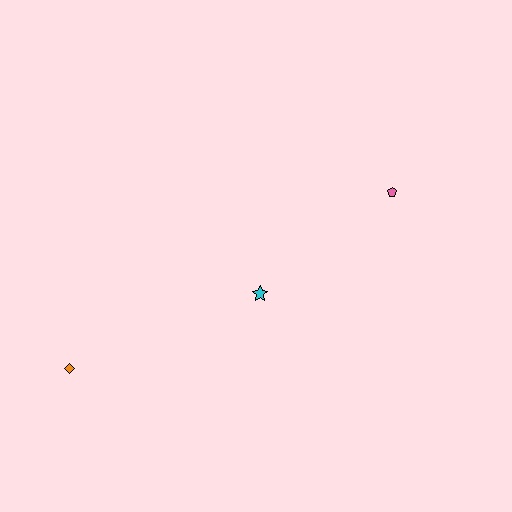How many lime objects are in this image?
There are no lime objects.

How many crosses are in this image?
There are no crosses.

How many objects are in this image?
There are 3 objects.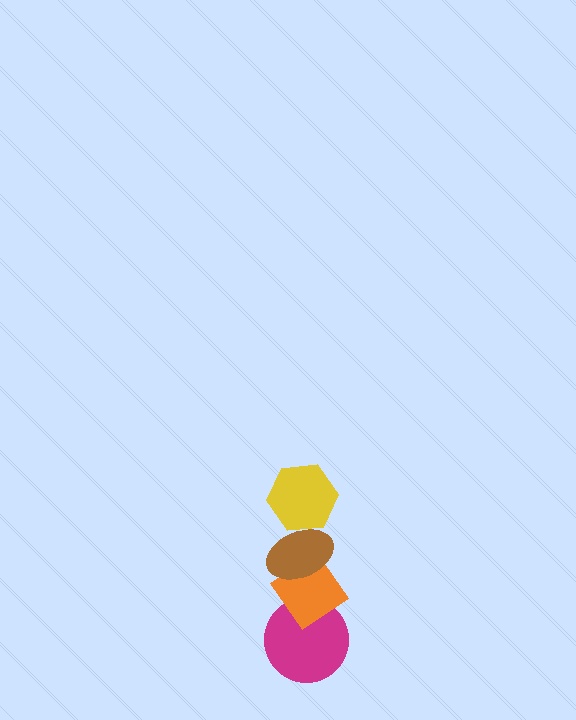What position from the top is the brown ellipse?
The brown ellipse is 2nd from the top.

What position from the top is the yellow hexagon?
The yellow hexagon is 1st from the top.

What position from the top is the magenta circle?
The magenta circle is 4th from the top.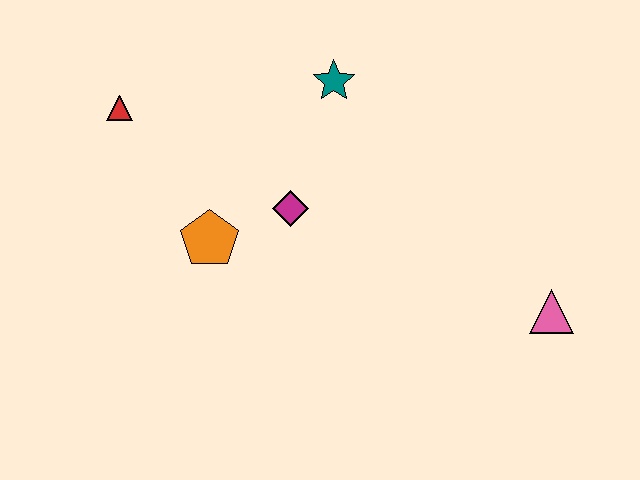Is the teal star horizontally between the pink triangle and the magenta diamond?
Yes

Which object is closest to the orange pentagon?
The magenta diamond is closest to the orange pentagon.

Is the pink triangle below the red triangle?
Yes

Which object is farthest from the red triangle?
The pink triangle is farthest from the red triangle.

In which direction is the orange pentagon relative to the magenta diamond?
The orange pentagon is to the left of the magenta diamond.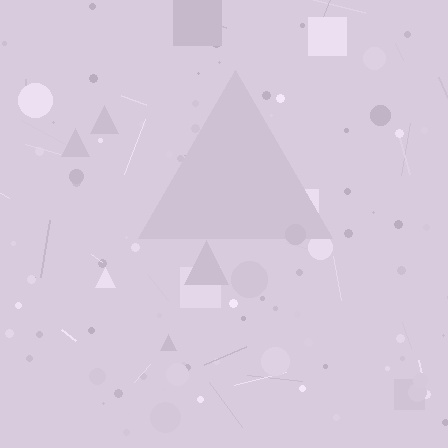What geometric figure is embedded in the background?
A triangle is embedded in the background.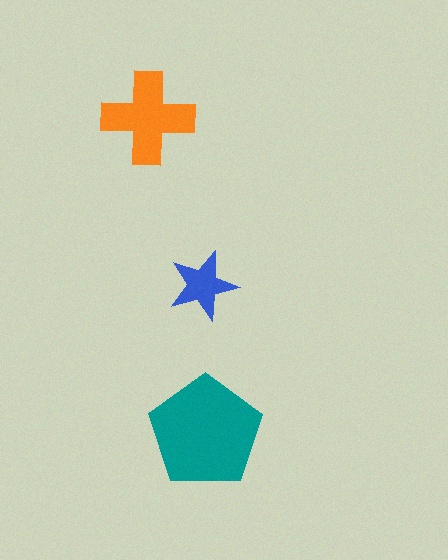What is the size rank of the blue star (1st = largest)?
3rd.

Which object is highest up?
The orange cross is topmost.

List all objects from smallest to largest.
The blue star, the orange cross, the teal pentagon.